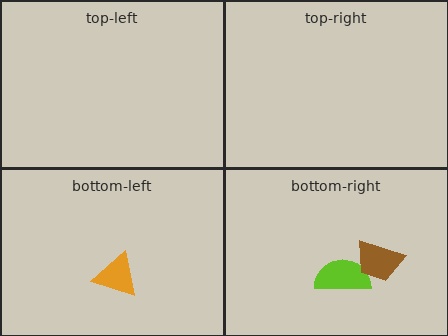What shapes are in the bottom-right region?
The lime semicircle, the brown trapezoid.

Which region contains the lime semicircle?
The bottom-right region.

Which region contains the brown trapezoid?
The bottom-right region.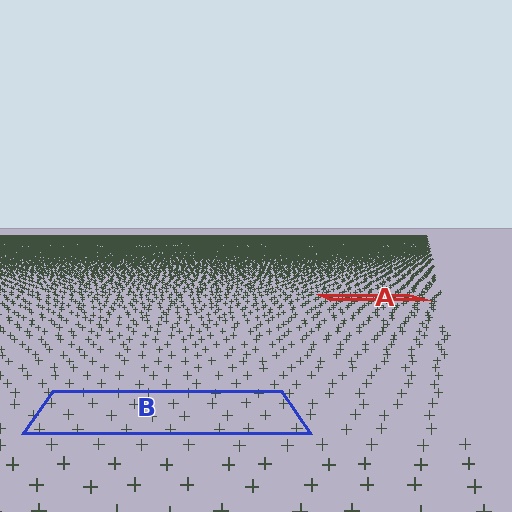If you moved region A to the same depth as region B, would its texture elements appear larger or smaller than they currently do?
They would appear larger. At a closer depth, the same texture elements are projected at a bigger on-screen size.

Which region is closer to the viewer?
Region B is closer. The texture elements there are larger and more spread out.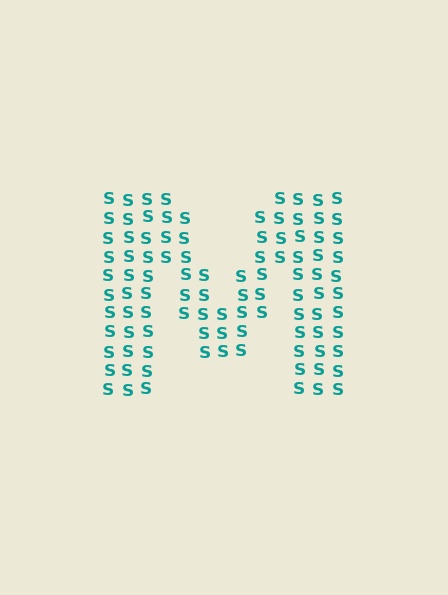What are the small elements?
The small elements are letter S's.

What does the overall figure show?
The overall figure shows the letter M.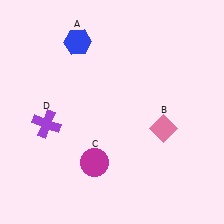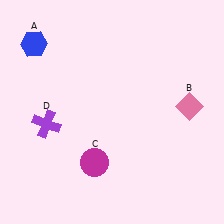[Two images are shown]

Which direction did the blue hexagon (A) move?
The blue hexagon (A) moved left.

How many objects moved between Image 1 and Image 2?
2 objects moved between the two images.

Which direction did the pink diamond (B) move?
The pink diamond (B) moved right.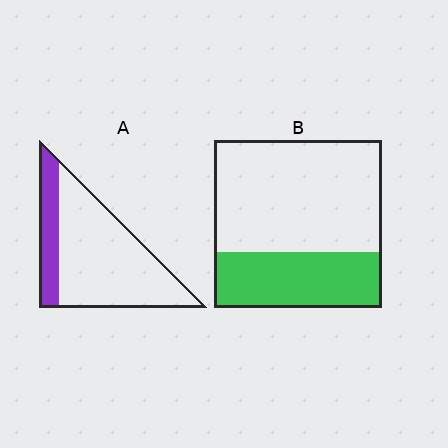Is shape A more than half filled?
No.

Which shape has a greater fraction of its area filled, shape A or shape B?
Shape B.